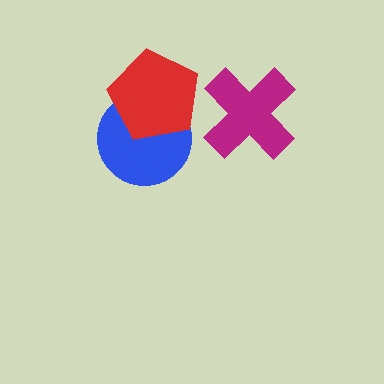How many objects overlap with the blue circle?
1 object overlaps with the blue circle.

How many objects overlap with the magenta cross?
0 objects overlap with the magenta cross.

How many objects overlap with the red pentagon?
1 object overlaps with the red pentagon.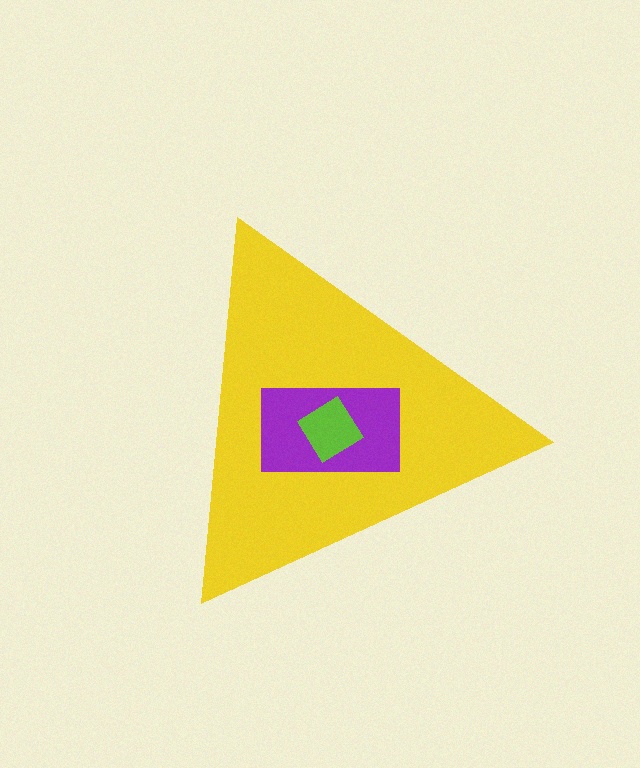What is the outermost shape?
The yellow triangle.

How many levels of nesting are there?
3.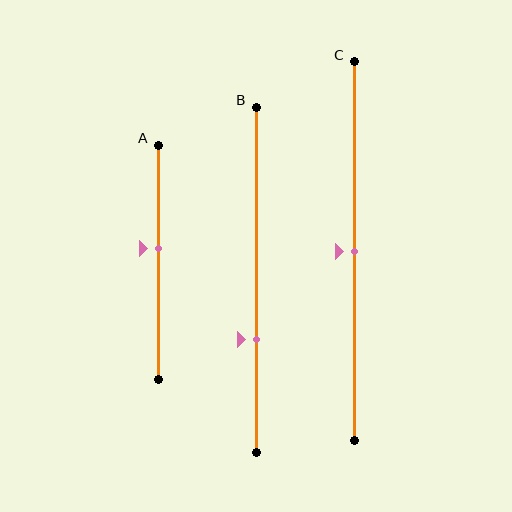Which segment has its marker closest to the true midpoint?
Segment C has its marker closest to the true midpoint.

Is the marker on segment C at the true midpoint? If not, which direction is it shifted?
Yes, the marker on segment C is at the true midpoint.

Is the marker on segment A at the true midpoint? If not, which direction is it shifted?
No, the marker on segment A is shifted upward by about 6% of the segment length.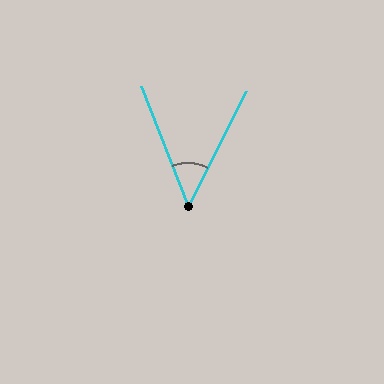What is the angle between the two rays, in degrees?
Approximately 48 degrees.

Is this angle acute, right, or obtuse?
It is acute.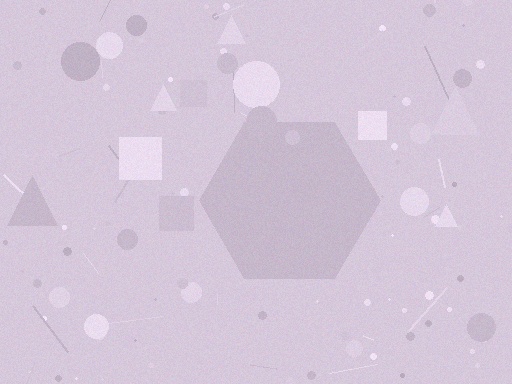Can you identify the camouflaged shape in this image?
The camouflaged shape is a hexagon.